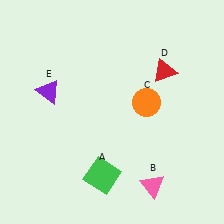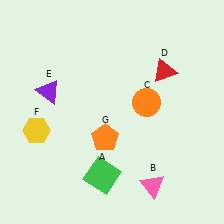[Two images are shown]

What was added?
A yellow hexagon (F), an orange pentagon (G) were added in Image 2.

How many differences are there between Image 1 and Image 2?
There are 2 differences between the two images.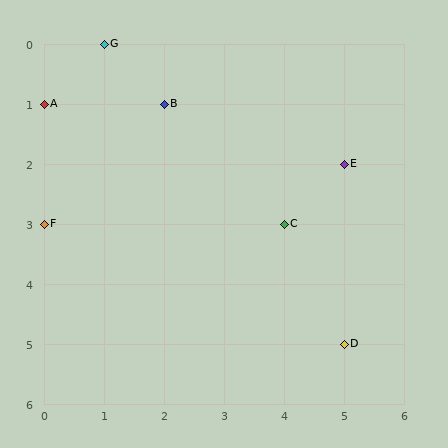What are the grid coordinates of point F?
Point F is at grid coordinates (0, 3).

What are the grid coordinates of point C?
Point C is at grid coordinates (4, 3).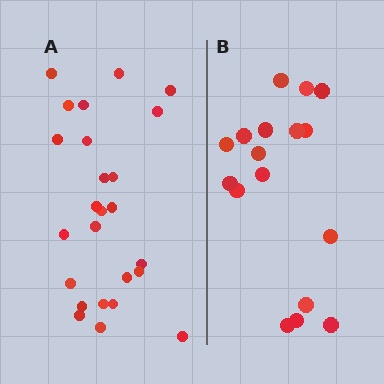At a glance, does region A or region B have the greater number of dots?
Region A (the left region) has more dots.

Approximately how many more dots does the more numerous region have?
Region A has roughly 8 or so more dots than region B.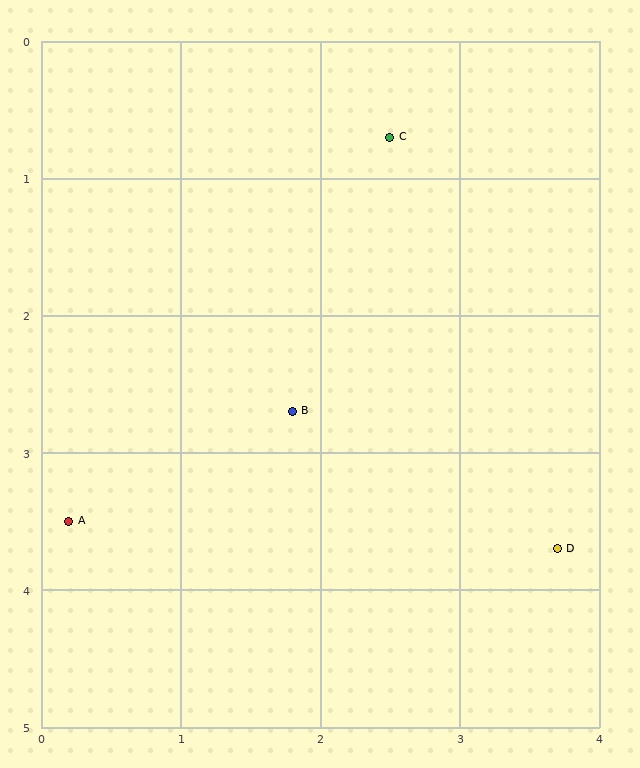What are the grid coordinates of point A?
Point A is at approximately (0.2, 3.5).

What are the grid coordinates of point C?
Point C is at approximately (2.5, 0.7).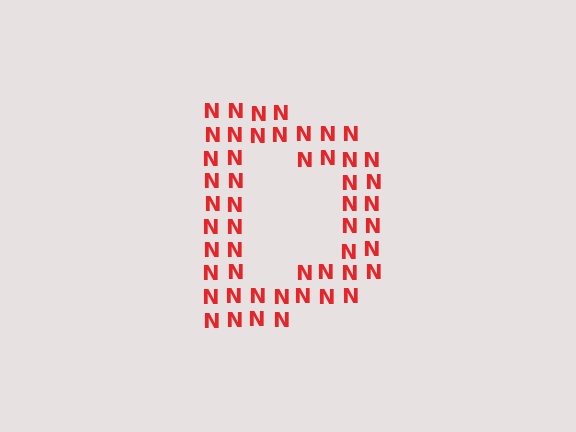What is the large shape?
The large shape is the letter D.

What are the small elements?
The small elements are letter N's.